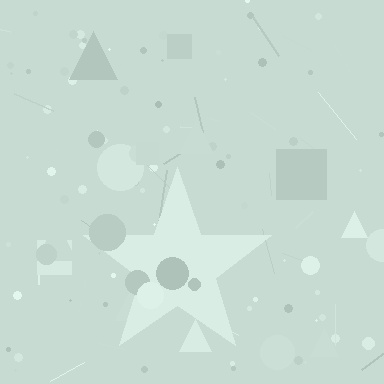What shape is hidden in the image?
A star is hidden in the image.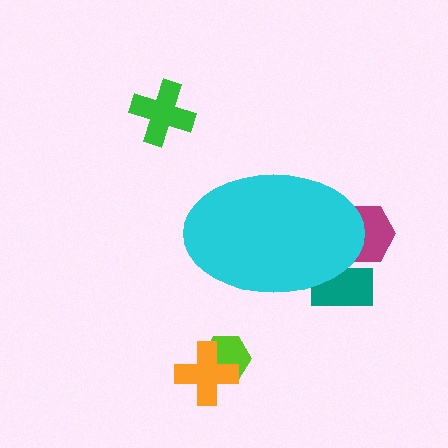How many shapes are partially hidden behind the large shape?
2 shapes are partially hidden.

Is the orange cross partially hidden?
No, the orange cross is fully visible.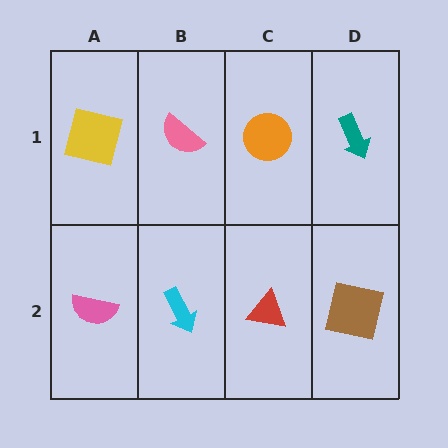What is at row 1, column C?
An orange circle.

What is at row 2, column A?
A pink semicircle.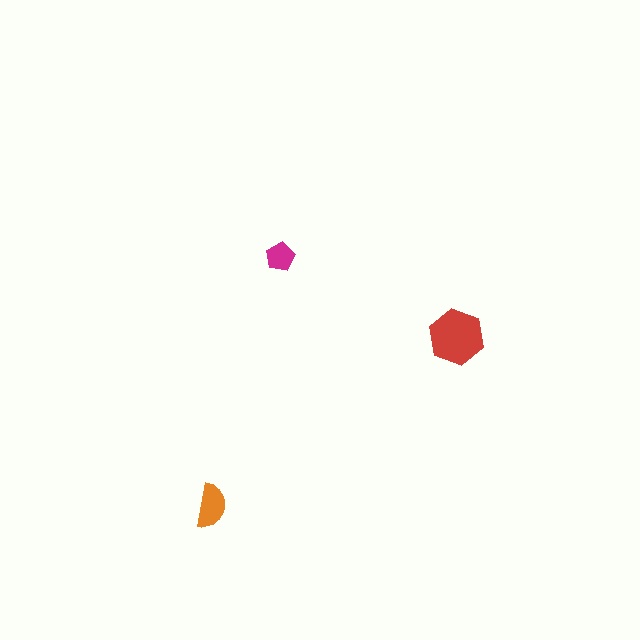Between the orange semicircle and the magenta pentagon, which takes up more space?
The orange semicircle.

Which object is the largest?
The red hexagon.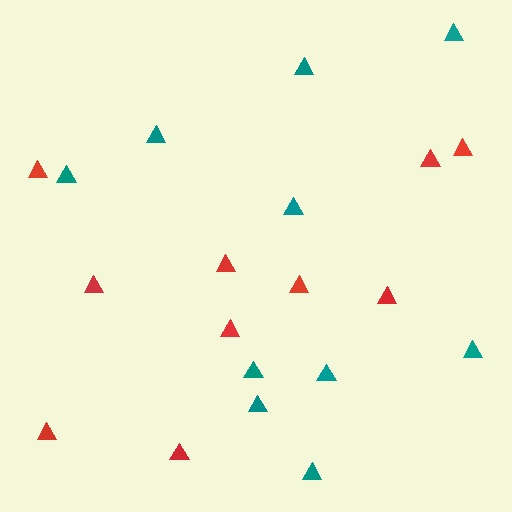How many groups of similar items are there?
There are 2 groups: one group of red triangles (10) and one group of teal triangles (10).